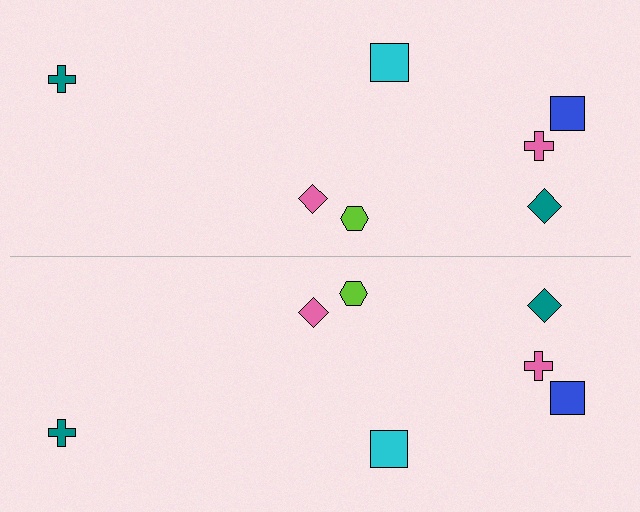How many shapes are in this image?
There are 14 shapes in this image.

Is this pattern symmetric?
Yes, this pattern has bilateral (reflection) symmetry.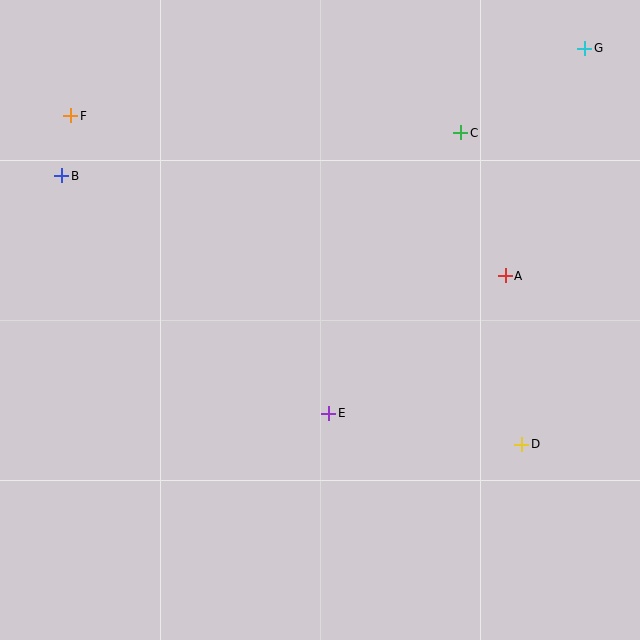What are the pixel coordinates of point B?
Point B is at (62, 176).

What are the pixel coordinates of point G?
Point G is at (585, 48).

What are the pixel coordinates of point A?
Point A is at (505, 276).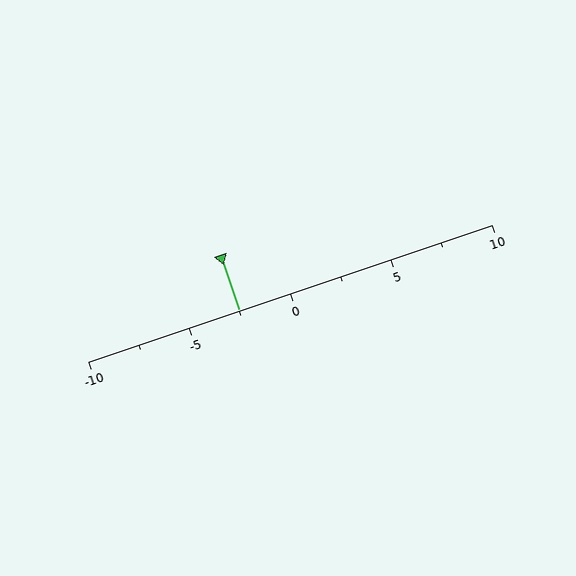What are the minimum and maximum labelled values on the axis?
The axis runs from -10 to 10.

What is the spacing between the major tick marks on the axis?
The major ticks are spaced 5 apart.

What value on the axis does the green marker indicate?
The marker indicates approximately -2.5.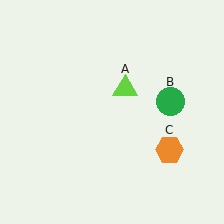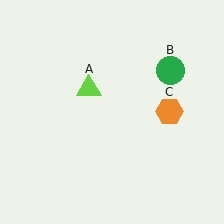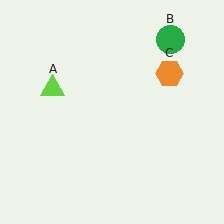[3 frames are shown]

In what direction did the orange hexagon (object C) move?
The orange hexagon (object C) moved up.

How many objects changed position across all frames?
3 objects changed position: lime triangle (object A), green circle (object B), orange hexagon (object C).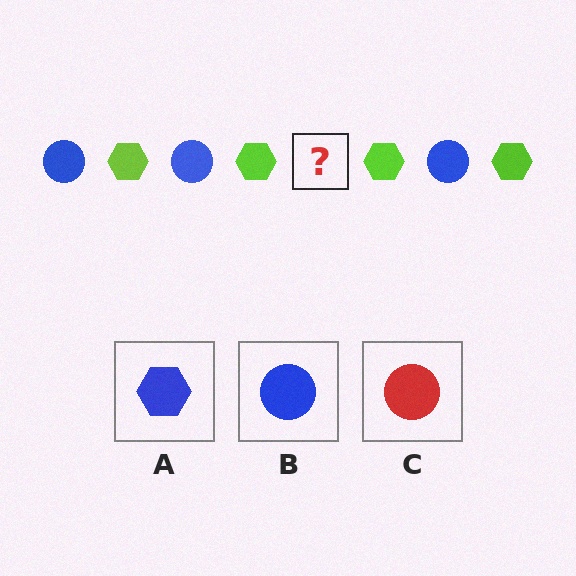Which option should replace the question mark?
Option B.